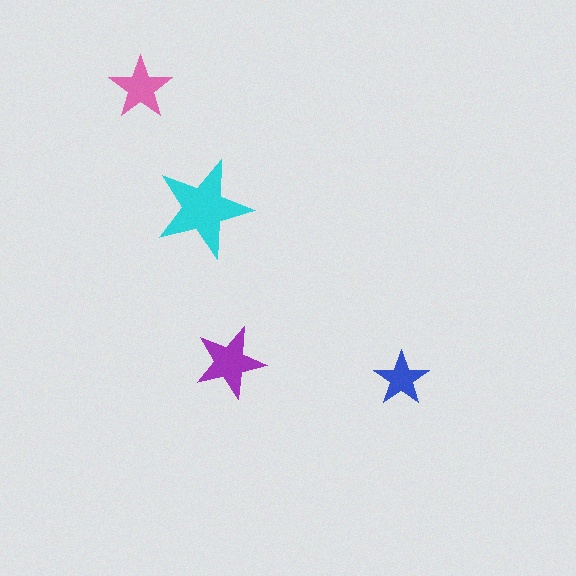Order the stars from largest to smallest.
the cyan one, the purple one, the pink one, the blue one.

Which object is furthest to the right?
The blue star is rightmost.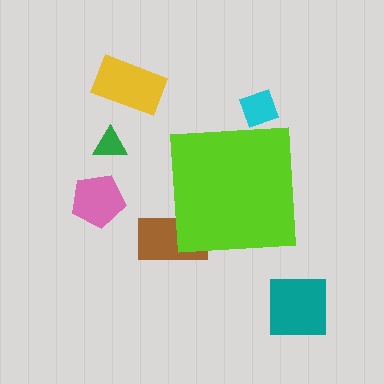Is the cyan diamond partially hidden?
Yes, the cyan diamond is partially hidden behind the lime square.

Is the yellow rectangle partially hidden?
No, the yellow rectangle is fully visible.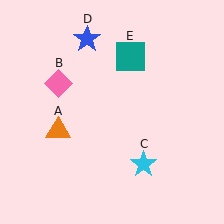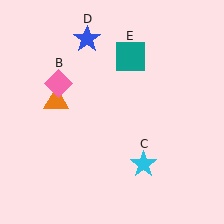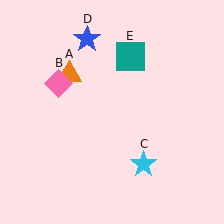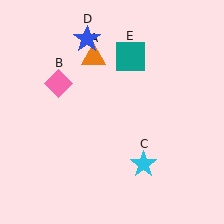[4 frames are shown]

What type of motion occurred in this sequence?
The orange triangle (object A) rotated clockwise around the center of the scene.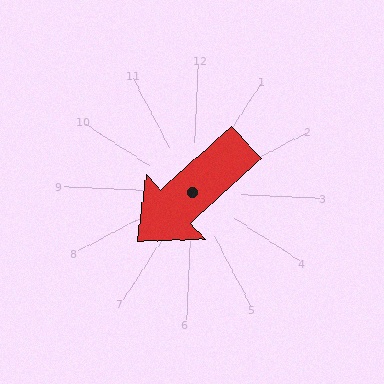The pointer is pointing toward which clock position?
Roughly 8 o'clock.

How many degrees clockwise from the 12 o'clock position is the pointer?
Approximately 225 degrees.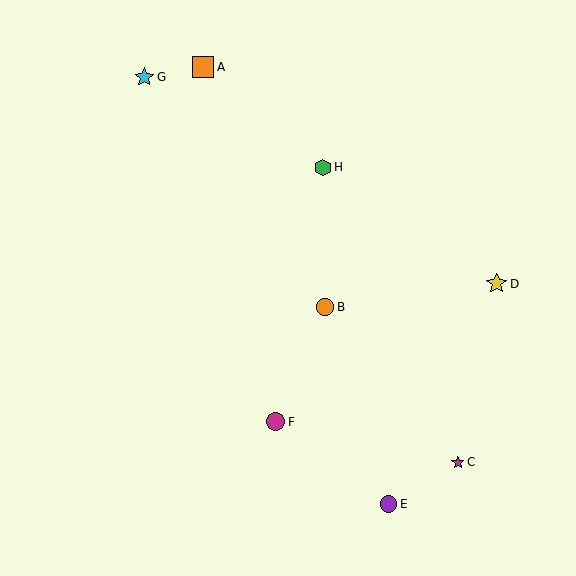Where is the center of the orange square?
The center of the orange square is at (203, 67).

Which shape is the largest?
The orange square (labeled A) is the largest.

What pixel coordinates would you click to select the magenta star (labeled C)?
Click at (458, 462) to select the magenta star C.